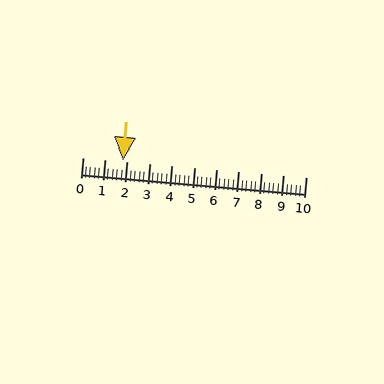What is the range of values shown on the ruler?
The ruler shows values from 0 to 10.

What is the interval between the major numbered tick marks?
The major tick marks are spaced 1 units apart.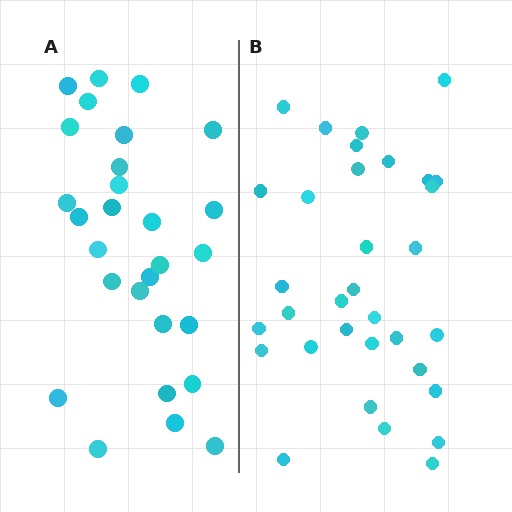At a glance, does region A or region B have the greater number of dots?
Region B (the right region) has more dots.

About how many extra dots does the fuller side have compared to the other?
Region B has about 5 more dots than region A.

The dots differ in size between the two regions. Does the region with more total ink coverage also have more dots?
No. Region A has more total ink coverage because its dots are larger, but region B actually contains more individual dots. Total area can be misleading — the number of items is what matters here.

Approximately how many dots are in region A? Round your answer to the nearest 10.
About 30 dots. (The exact count is 28, which rounds to 30.)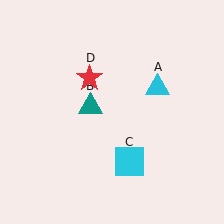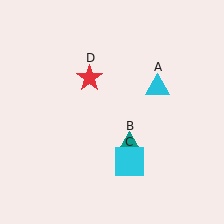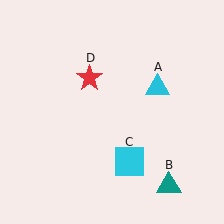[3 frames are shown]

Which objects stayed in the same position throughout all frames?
Cyan triangle (object A) and cyan square (object C) and red star (object D) remained stationary.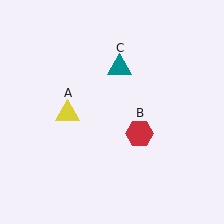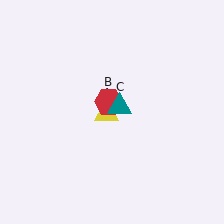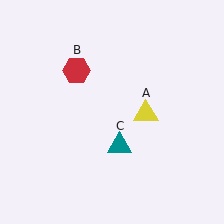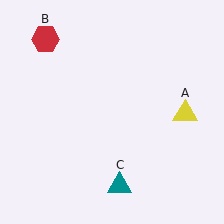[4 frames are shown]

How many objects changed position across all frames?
3 objects changed position: yellow triangle (object A), red hexagon (object B), teal triangle (object C).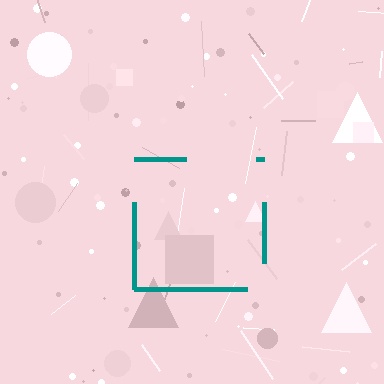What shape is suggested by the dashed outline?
The dashed outline suggests a square.